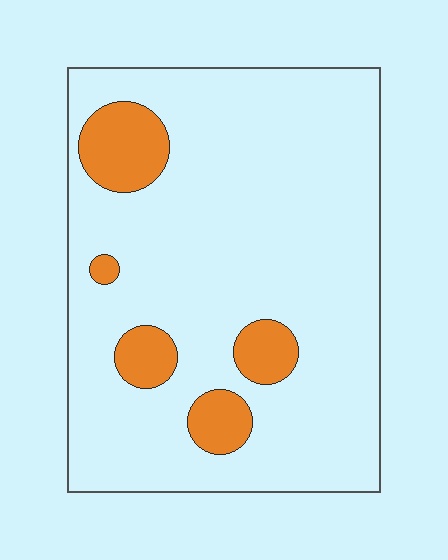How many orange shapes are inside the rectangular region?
5.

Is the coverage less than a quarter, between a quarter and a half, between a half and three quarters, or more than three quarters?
Less than a quarter.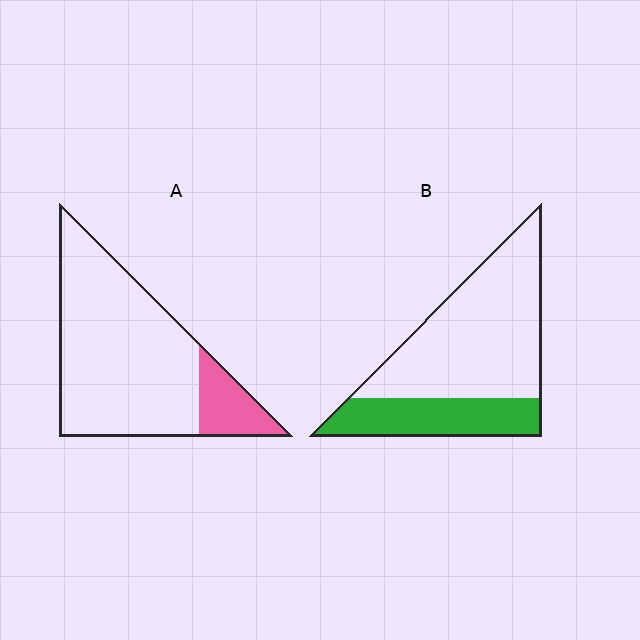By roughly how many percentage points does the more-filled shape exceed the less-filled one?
By roughly 15 percentage points (B over A).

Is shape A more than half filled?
No.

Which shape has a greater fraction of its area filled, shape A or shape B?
Shape B.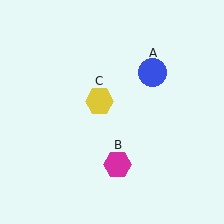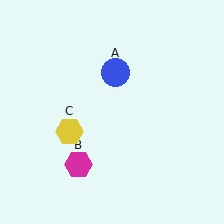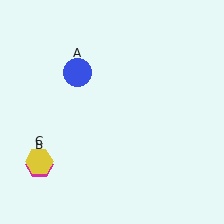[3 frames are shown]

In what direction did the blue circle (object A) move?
The blue circle (object A) moved left.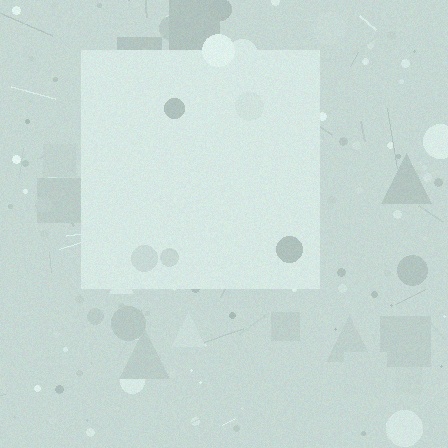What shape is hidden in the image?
A square is hidden in the image.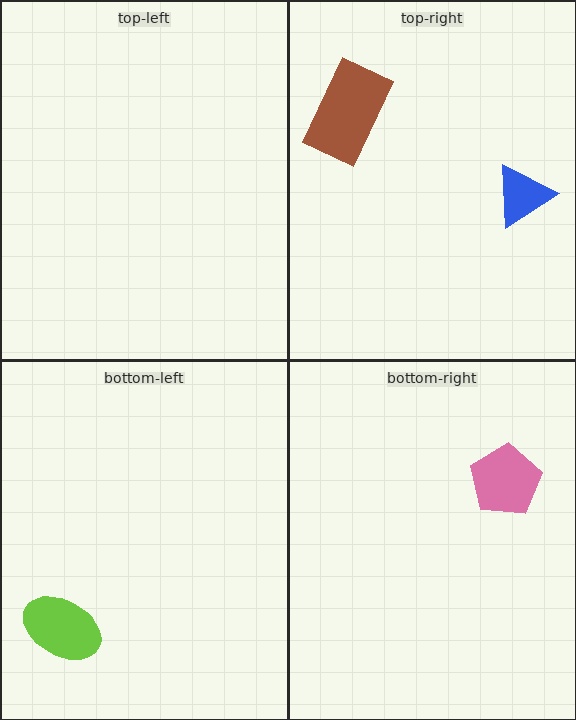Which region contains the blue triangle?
The top-right region.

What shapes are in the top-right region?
The brown rectangle, the blue triangle.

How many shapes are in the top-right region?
2.